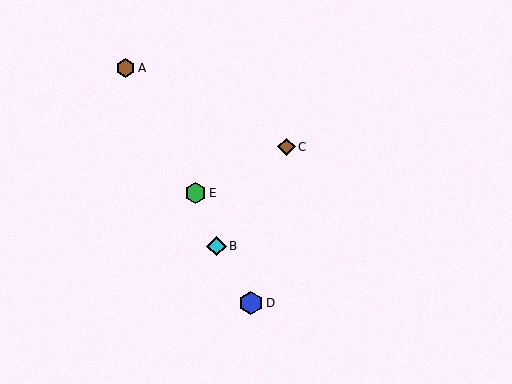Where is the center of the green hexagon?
The center of the green hexagon is at (196, 193).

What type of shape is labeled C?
Shape C is a brown diamond.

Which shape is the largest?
The blue hexagon (labeled D) is the largest.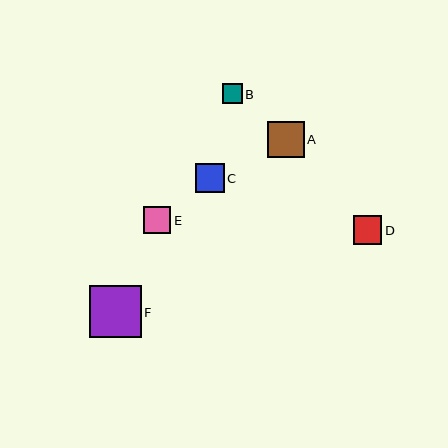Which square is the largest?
Square F is the largest with a size of approximately 52 pixels.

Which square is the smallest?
Square B is the smallest with a size of approximately 20 pixels.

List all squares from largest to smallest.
From largest to smallest: F, A, C, D, E, B.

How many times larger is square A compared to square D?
Square A is approximately 1.3 times the size of square D.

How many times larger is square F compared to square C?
Square F is approximately 1.8 times the size of square C.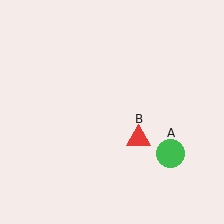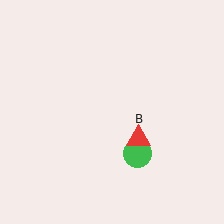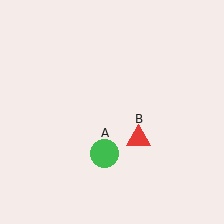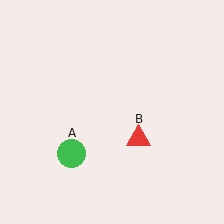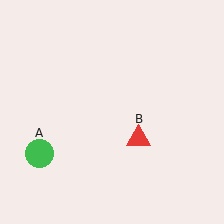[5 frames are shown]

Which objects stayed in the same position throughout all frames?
Red triangle (object B) remained stationary.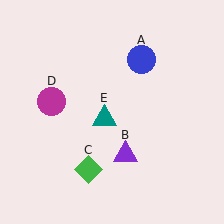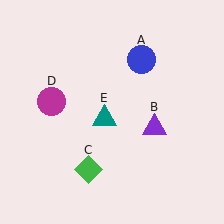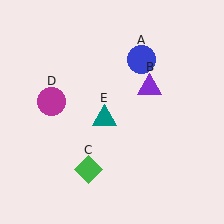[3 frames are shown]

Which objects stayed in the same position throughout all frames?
Blue circle (object A) and green diamond (object C) and magenta circle (object D) and teal triangle (object E) remained stationary.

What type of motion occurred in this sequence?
The purple triangle (object B) rotated counterclockwise around the center of the scene.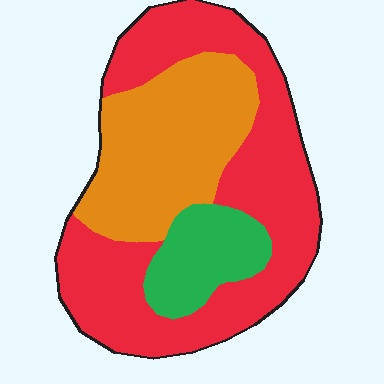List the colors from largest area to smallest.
From largest to smallest: red, orange, green.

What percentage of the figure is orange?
Orange covers roughly 30% of the figure.